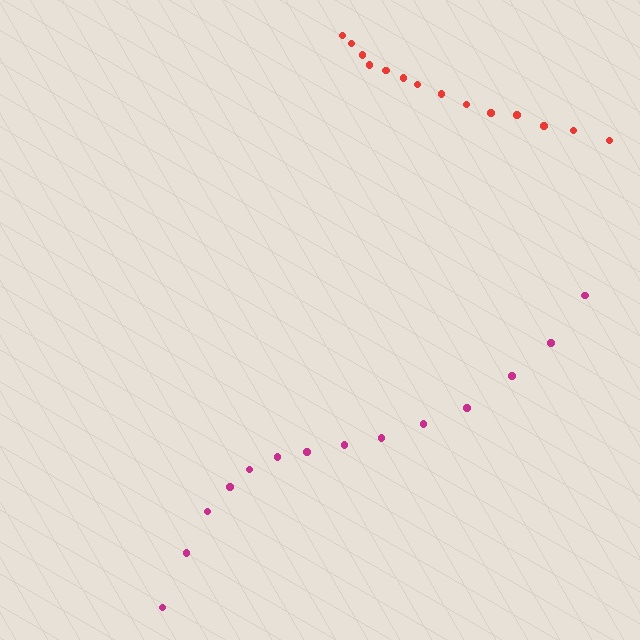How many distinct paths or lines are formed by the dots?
There are 2 distinct paths.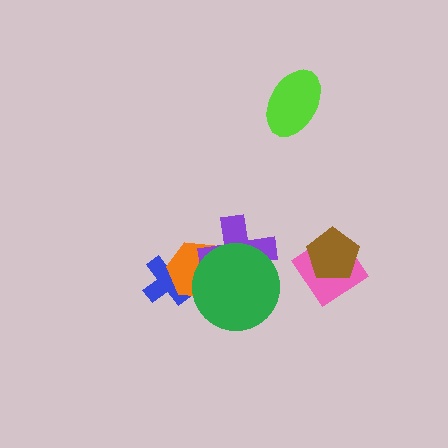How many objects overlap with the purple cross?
2 objects overlap with the purple cross.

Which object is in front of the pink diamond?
The brown pentagon is in front of the pink diamond.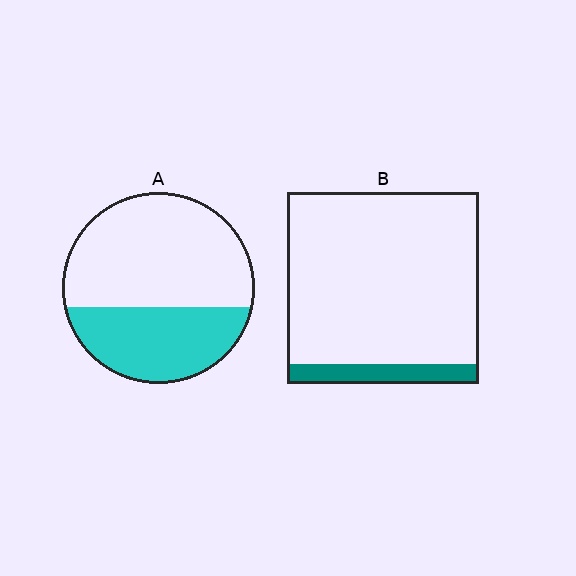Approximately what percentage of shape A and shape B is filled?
A is approximately 35% and B is approximately 10%.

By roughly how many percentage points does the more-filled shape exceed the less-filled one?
By roughly 25 percentage points (A over B).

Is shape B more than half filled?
No.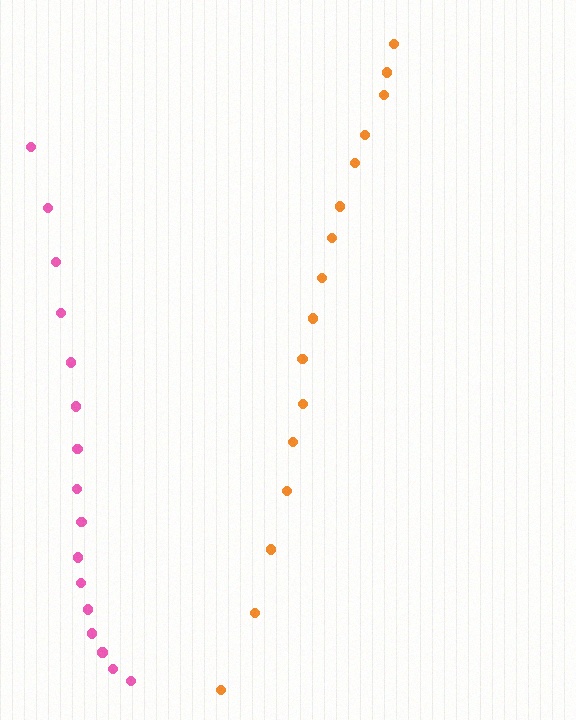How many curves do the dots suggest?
There are 2 distinct paths.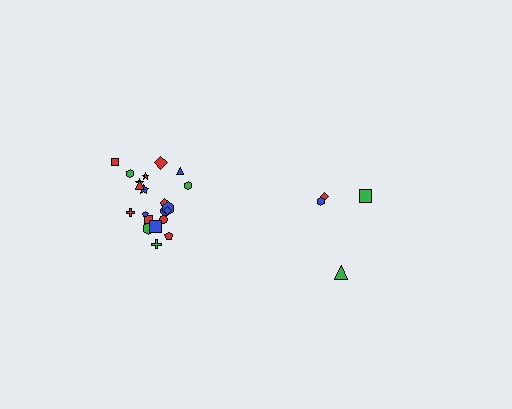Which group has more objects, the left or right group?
The left group.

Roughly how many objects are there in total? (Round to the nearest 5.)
Roughly 25 objects in total.